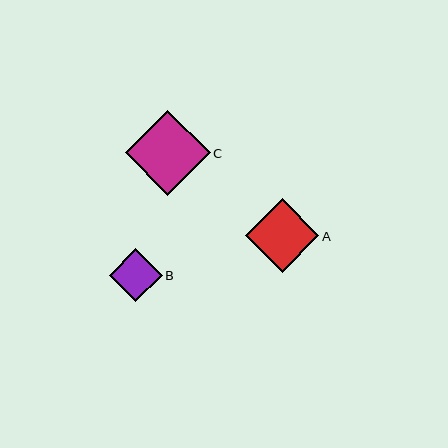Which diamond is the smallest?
Diamond B is the smallest with a size of approximately 52 pixels.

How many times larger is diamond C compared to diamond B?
Diamond C is approximately 1.6 times the size of diamond B.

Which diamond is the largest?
Diamond C is the largest with a size of approximately 85 pixels.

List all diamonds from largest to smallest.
From largest to smallest: C, A, B.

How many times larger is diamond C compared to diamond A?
Diamond C is approximately 1.2 times the size of diamond A.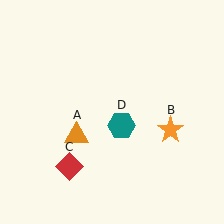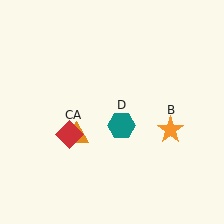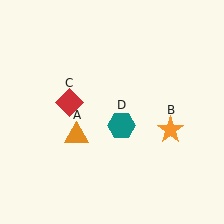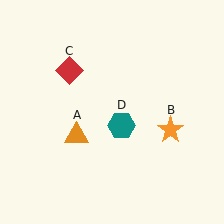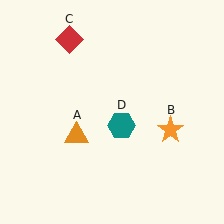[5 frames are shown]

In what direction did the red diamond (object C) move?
The red diamond (object C) moved up.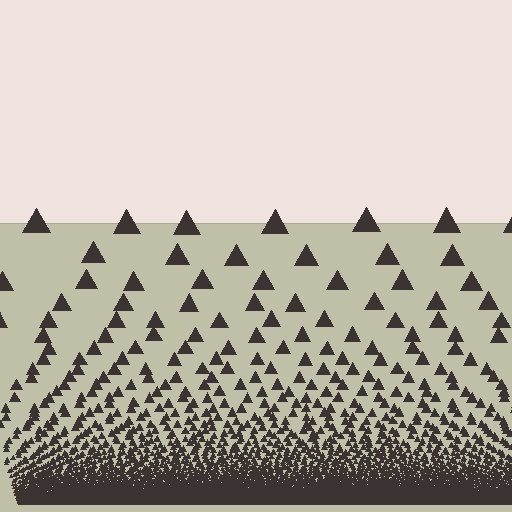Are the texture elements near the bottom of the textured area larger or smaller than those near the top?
Smaller. The gradient is inverted — elements near the bottom are smaller and denser.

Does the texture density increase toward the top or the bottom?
Density increases toward the bottom.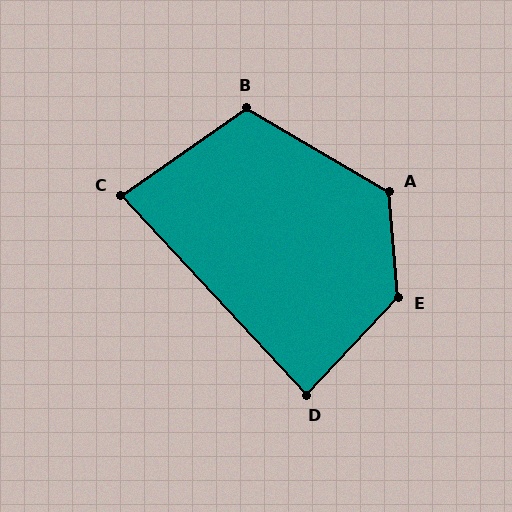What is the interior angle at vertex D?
Approximately 86 degrees (approximately right).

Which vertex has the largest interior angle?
E, at approximately 132 degrees.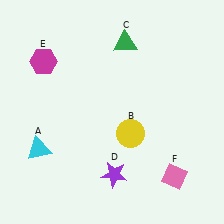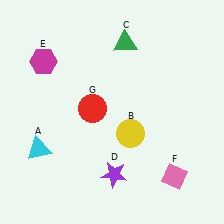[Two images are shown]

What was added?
A red circle (G) was added in Image 2.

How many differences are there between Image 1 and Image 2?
There is 1 difference between the two images.